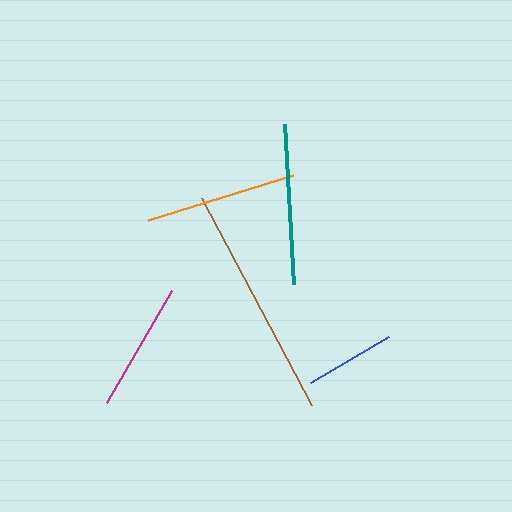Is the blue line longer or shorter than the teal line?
The teal line is longer than the blue line.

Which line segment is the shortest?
The blue line is the shortest at approximately 90 pixels.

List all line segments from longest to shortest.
From longest to shortest: brown, teal, orange, magenta, blue.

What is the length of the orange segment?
The orange segment is approximately 152 pixels long.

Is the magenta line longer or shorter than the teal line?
The teal line is longer than the magenta line.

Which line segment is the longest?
The brown line is the longest at approximately 235 pixels.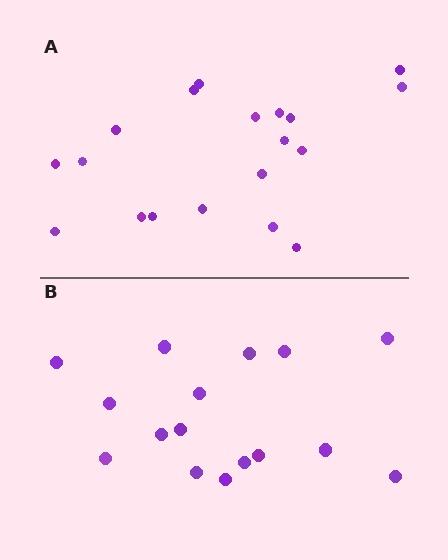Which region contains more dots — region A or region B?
Region A (the top region) has more dots.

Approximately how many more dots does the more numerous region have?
Region A has just a few more — roughly 2 or 3 more dots than region B.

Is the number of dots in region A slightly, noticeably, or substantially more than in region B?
Region A has only slightly more — the two regions are fairly close. The ratio is roughly 1.2 to 1.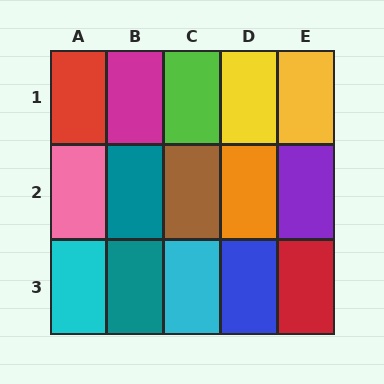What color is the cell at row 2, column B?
Teal.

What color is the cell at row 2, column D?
Orange.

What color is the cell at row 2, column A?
Pink.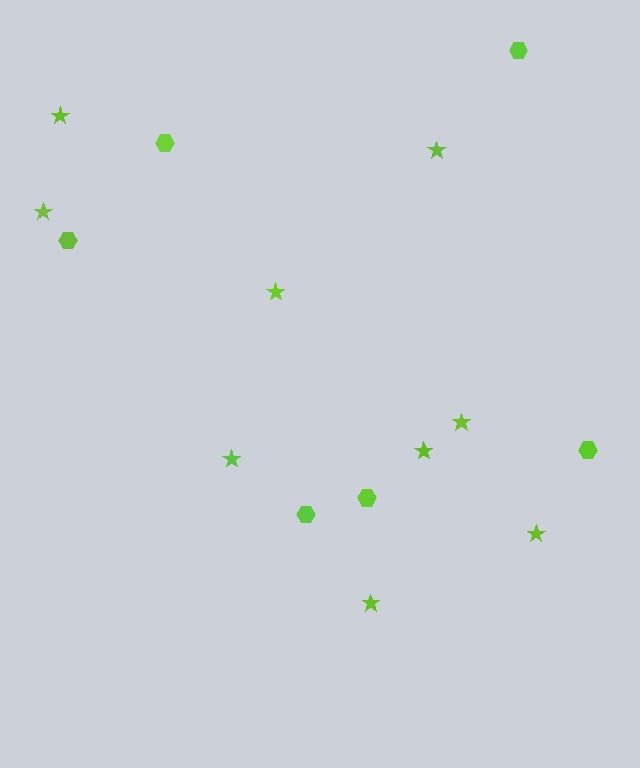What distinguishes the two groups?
There are 2 groups: one group of hexagons (6) and one group of stars (9).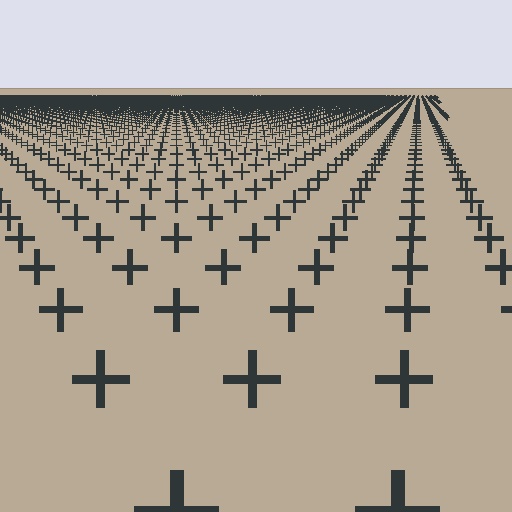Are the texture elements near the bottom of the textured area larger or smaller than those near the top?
Larger. Near the bottom, elements are closer to the viewer and appear at a bigger on-screen size.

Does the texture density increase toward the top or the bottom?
Density increases toward the top.